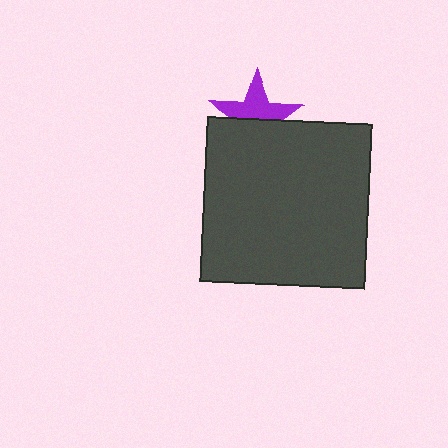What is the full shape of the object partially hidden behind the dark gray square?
The partially hidden object is a purple star.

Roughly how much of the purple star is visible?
About half of it is visible (roughly 55%).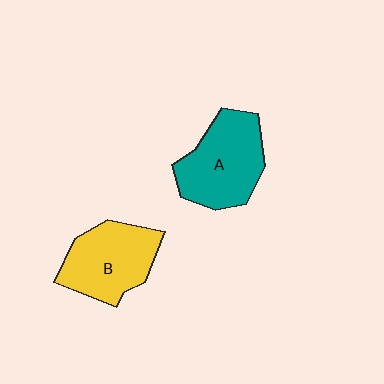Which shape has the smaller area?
Shape B (yellow).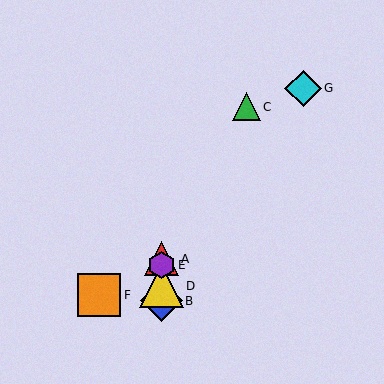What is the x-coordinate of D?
Object D is at x≈161.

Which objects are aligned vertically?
Objects A, B, D, E are aligned vertically.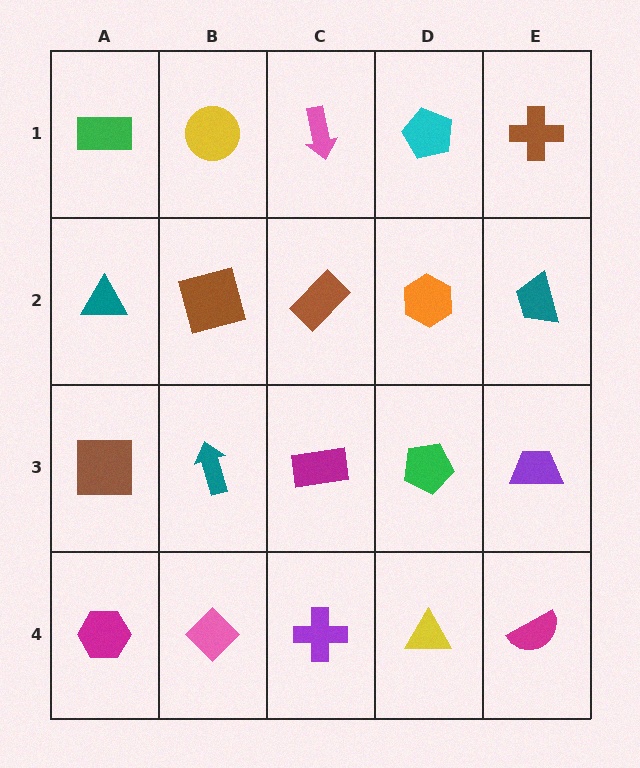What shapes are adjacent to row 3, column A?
A teal triangle (row 2, column A), a magenta hexagon (row 4, column A), a teal arrow (row 3, column B).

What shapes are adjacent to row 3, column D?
An orange hexagon (row 2, column D), a yellow triangle (row 4, column D), a magenta rectangle (row 3, column C), a purple trapezoid (row 3, column E).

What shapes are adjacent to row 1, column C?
A brown rectangle (row 2, column C), a yellow circle (row 1, column B), a cyan pentagon (row 1, column D).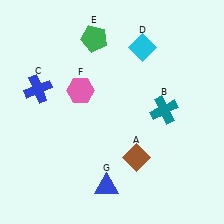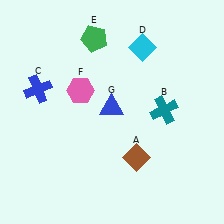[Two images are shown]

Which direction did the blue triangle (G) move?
The blue triangle (G) moved up.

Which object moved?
The blue triangle (G) moved up.